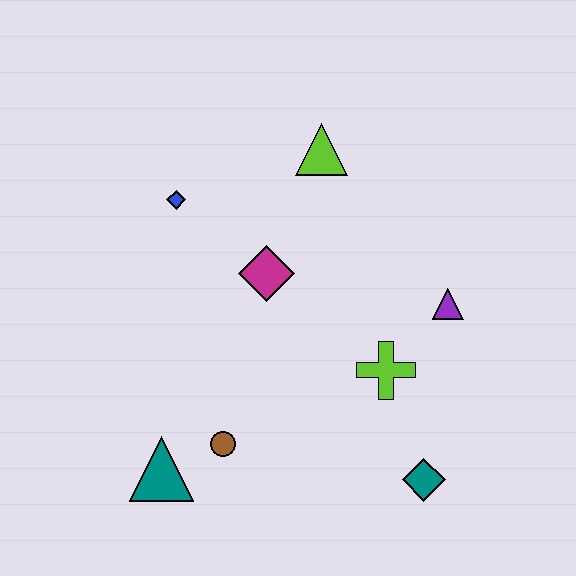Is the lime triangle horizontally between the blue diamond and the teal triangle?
No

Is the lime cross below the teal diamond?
No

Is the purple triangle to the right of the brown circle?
Yes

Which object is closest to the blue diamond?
The magenta diamond is closest to the blue diamond.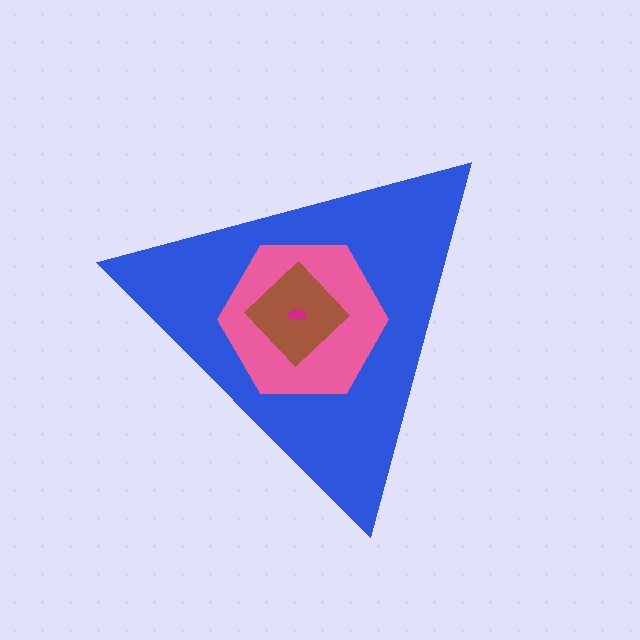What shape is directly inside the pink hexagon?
The brown diamond.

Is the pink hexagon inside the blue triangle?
Yes.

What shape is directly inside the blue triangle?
The pink hexagon.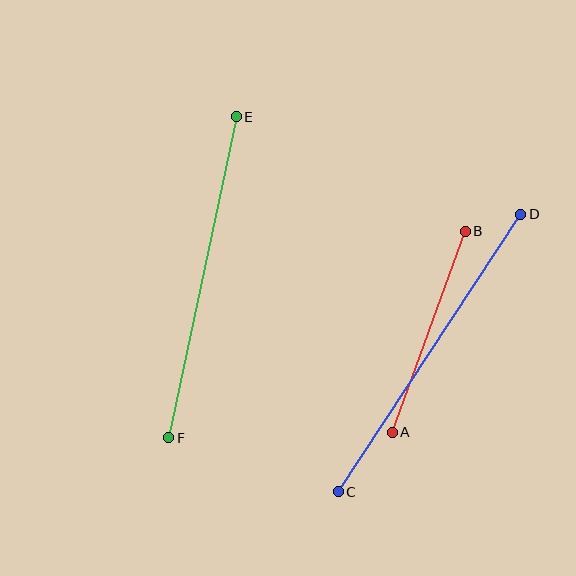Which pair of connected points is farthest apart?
Points C and D are farthest apart.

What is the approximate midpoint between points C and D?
The midpoint is at approximately (430, 353) pixels.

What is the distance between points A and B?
The distance is approximately 214 pixels.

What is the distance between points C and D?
The distance is approximately 332 pixels.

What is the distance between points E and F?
The distance is approximately 328 pixels.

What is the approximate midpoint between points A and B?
The midpoint is at approximately (429, 332) pixels.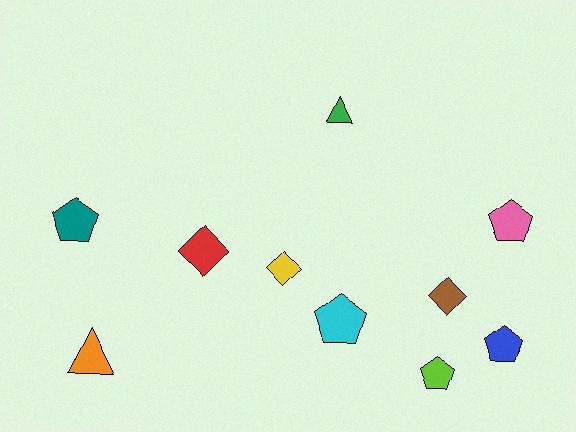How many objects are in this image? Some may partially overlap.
There are 10 objects.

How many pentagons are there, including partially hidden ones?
There are 5 pentagons.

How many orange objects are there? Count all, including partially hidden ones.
There is 1 orange object.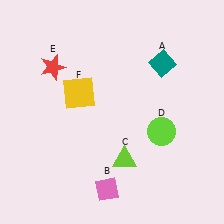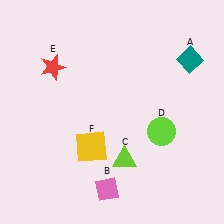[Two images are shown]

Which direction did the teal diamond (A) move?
The teal diamond (A) moved right.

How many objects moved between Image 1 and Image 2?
2 objects moved between the two images.